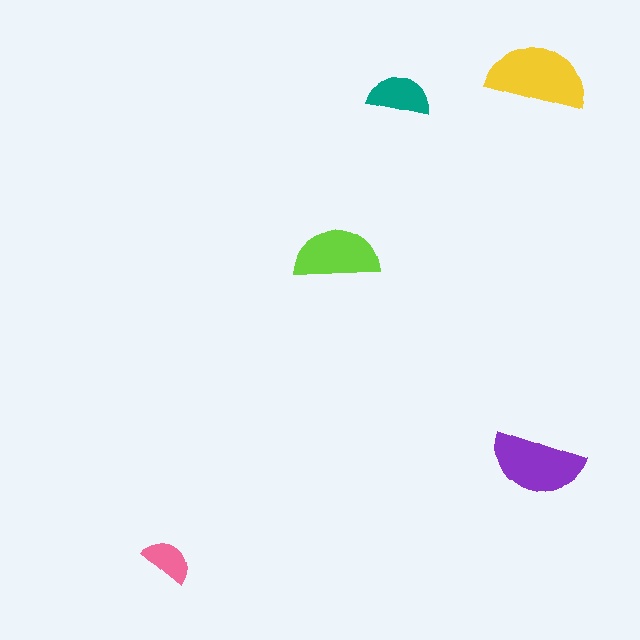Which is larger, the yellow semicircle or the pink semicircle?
The yellow one.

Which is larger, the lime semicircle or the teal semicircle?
The lime one.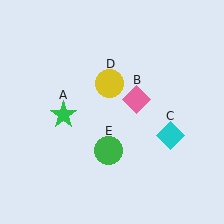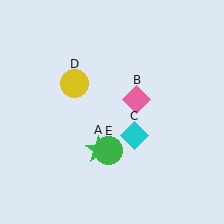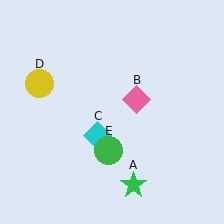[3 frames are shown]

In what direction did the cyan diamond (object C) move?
The cyan diamond (object C) moved left.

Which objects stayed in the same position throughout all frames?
Pink diamond (object B) and green circle (object E) remained stationary.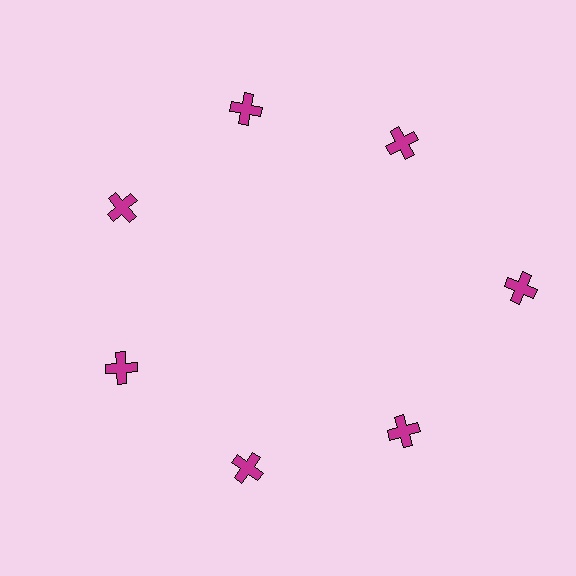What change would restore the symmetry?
The symmetry would be restored by moving it inward, back onto the ring so that all 7 crosses sit at equal angles and equal distance from the center.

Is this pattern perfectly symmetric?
No. The 7 magenta crosses are arranged in a ring, but one element near the 3 o'clock position is pushed outward from the center, breaking the 7-fold rotational symmetry.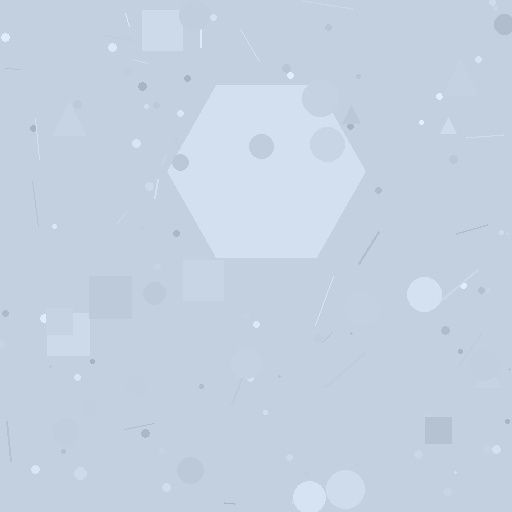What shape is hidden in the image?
A hexagon is hidden in the image.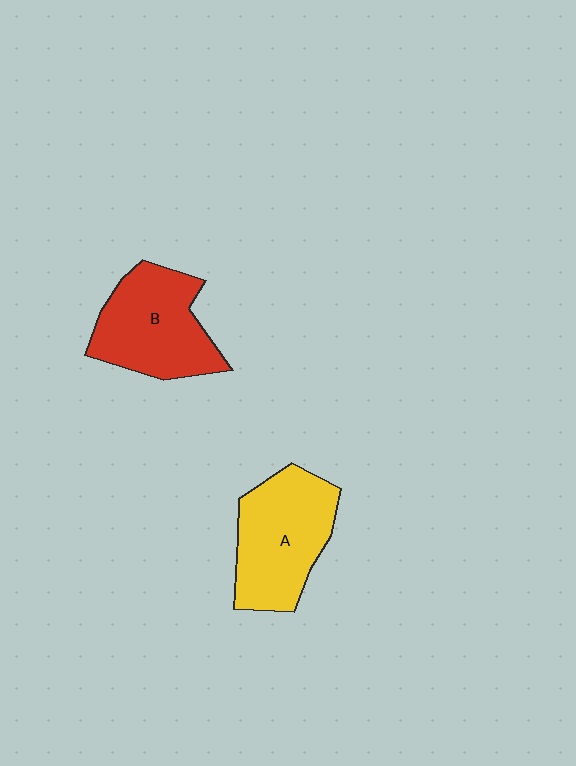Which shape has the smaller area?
Shape B (red).